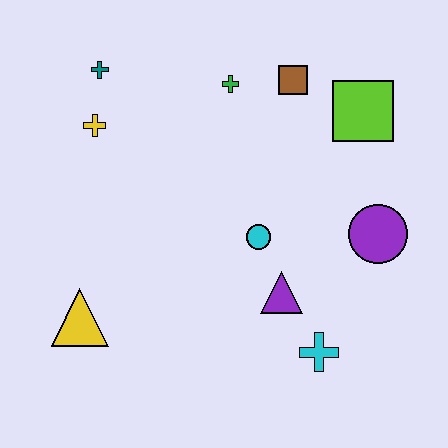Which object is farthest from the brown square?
The yellow triangle is farthest from the brown square.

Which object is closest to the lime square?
The brown square is closest to the lime square.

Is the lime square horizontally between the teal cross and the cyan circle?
No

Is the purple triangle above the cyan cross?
Yes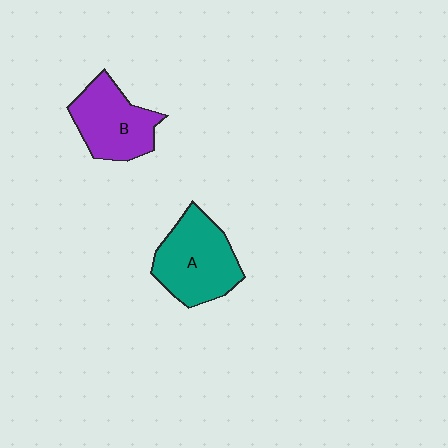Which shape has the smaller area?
Shape B (purple).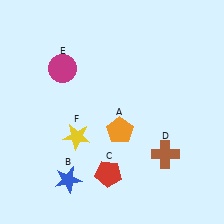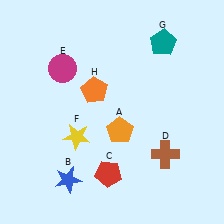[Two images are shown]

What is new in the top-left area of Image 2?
An orange pentagon (H) was added in the top-left area of Image 2.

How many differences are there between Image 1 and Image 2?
There are 2 differences between the two images.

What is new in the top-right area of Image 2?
A teal pentagon (G) was added in the top-right area of Image 2.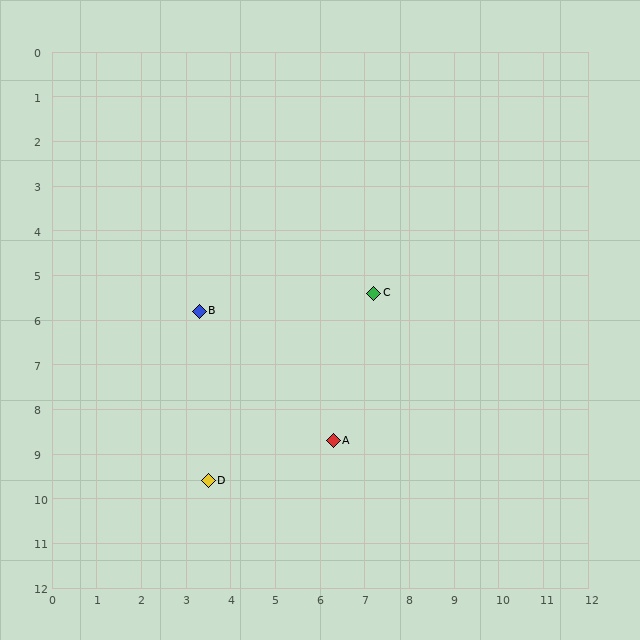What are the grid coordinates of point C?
Point C is at approximately (7.2, 5.4).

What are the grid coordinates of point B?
Point B is at approximately (3.3, 5.8).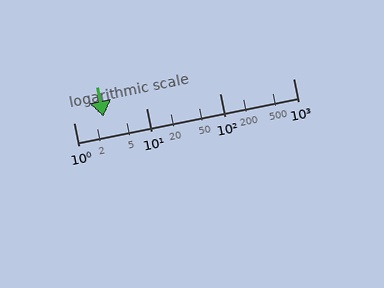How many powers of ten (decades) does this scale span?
The scale spans 3 decades, from 1 to 1000.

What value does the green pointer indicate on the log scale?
The pointer indicates approximately 2.6.